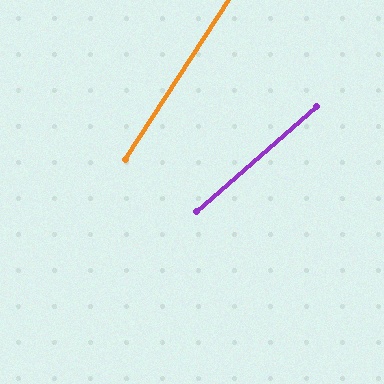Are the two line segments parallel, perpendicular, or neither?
Neither parallel nor perpendicular — they differ by about 16°.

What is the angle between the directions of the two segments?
Approximately 16 degrees.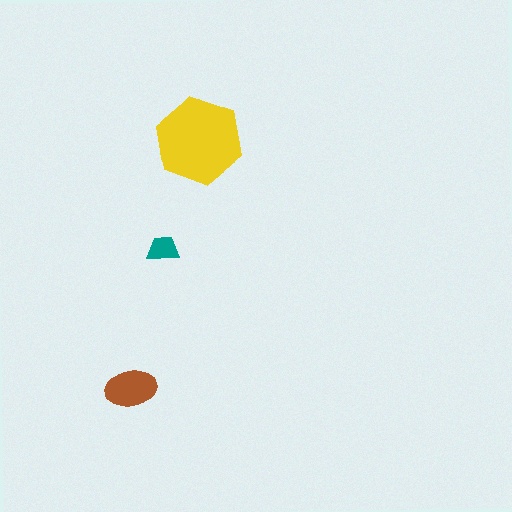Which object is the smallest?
The teal trapezoid.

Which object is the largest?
The yellow hexagon.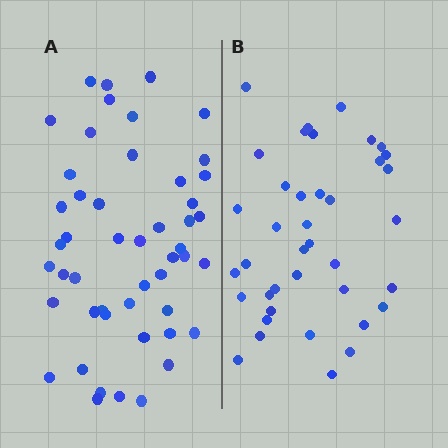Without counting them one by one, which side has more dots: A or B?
Region A (the left region) has more dots.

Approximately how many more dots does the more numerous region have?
Region A has roughly 10 or so more dots than region B.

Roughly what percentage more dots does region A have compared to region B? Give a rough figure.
About 25% more.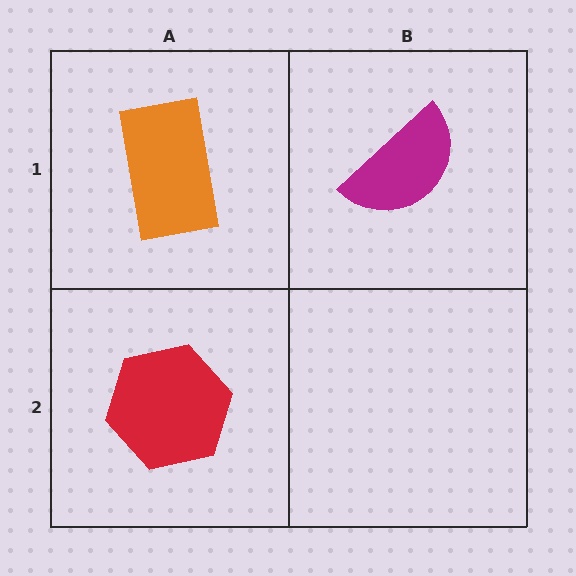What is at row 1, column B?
A magenta semicircle.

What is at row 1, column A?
An orange rectangle.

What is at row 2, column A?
A red hexagon.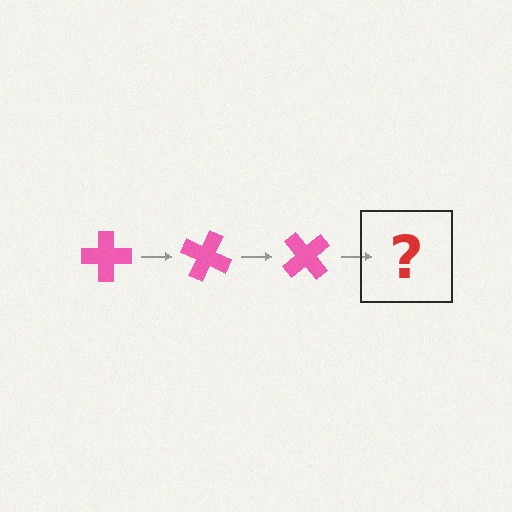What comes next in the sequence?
The next element should be a pink cross rotated 75 degrees.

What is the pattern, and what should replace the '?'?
The pattern is that the cross rotates 25 degrees each step. The '?' should be a pink cross rotated 75 degrees.